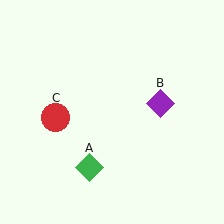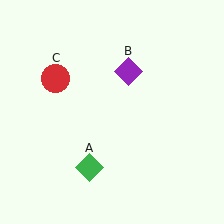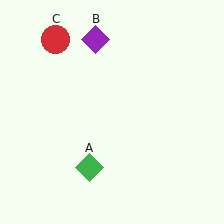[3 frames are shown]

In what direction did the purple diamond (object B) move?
The purple diamond (object B) moved up and to the left.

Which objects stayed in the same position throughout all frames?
Green diamond (object A) remained stationary.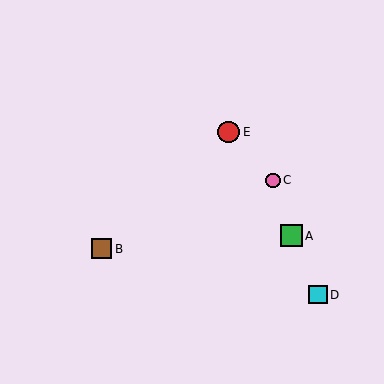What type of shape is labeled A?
Shape A is a green square.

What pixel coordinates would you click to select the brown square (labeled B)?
Click at (102, 249) to select the brown square B.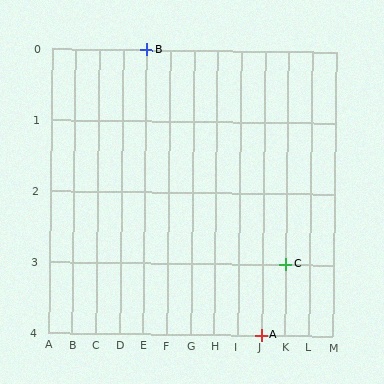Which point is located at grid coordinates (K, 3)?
Point C is at (K, 3).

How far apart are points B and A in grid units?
Points B and A are 5 columns and 4 rows apart (about 6.4 grid units diagonally).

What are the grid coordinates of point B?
Point B is at grid coordinates (E, 0).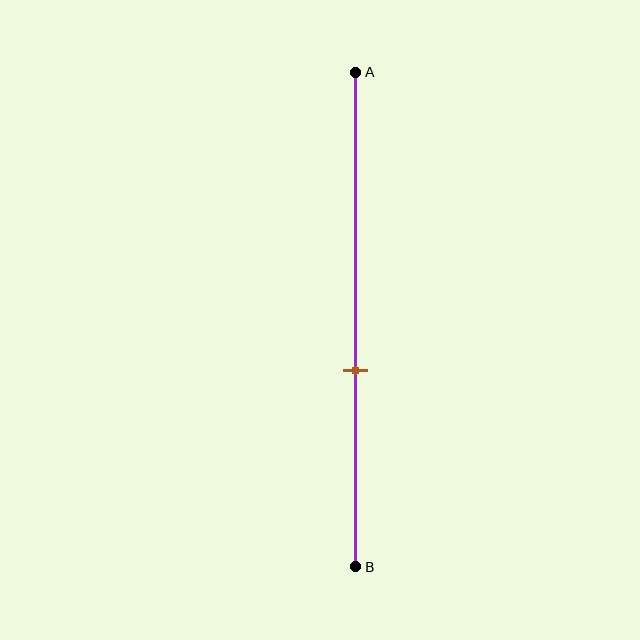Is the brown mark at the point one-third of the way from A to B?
No, the mark is at about 60% from A, not at the 33% one-third point.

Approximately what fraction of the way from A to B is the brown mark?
The brown mark is approximately 60% of the way from A to B.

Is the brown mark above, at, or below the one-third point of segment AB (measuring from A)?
The brown mark is below the one-third point of segment AB.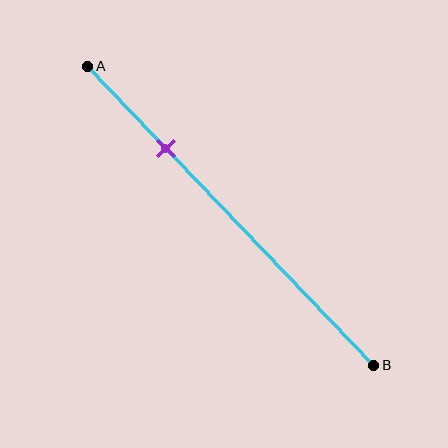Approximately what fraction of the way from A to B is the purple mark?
The purple mark is approximately 25% of the way from A to B.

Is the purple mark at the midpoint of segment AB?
No, the mark is at about 25% from A, not at the 50% midpoint.